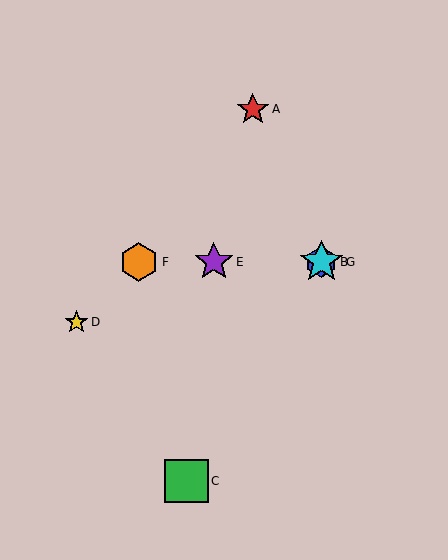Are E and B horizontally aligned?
Yes, both are at y≈262.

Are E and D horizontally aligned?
No, E is at y≈262 and D is at y≈322.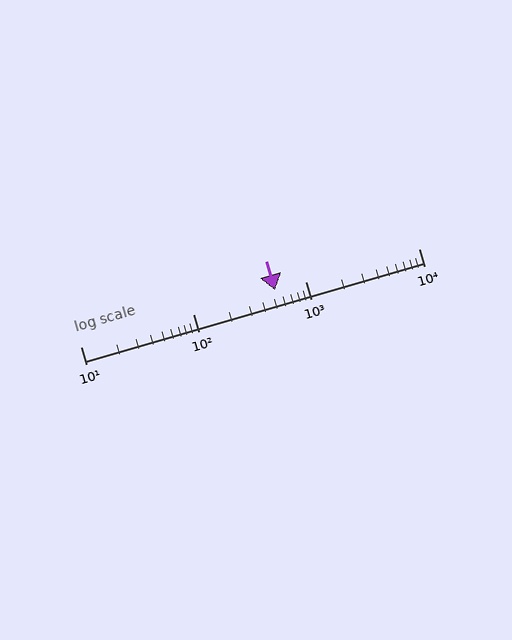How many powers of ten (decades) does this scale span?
The scale spans 3 decades, from 10 to 10000.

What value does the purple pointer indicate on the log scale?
The pointer indicates approximately 530.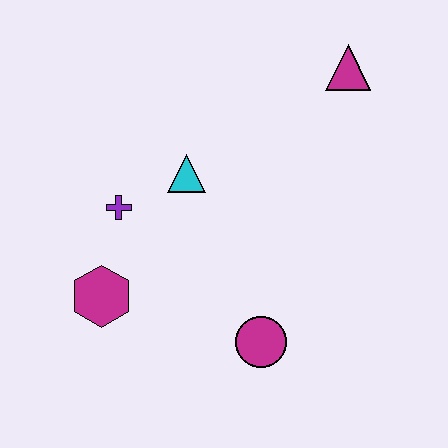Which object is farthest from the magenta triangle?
The magenta hexagon is farthest from the magenta triangle.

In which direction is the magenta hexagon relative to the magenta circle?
The magenta hexagon is to the left of the magenta circle.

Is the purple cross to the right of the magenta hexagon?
Yes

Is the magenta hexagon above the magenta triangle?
No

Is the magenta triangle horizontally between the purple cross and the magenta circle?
No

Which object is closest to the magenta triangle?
The cyan triangle is closest to the magenta triangle.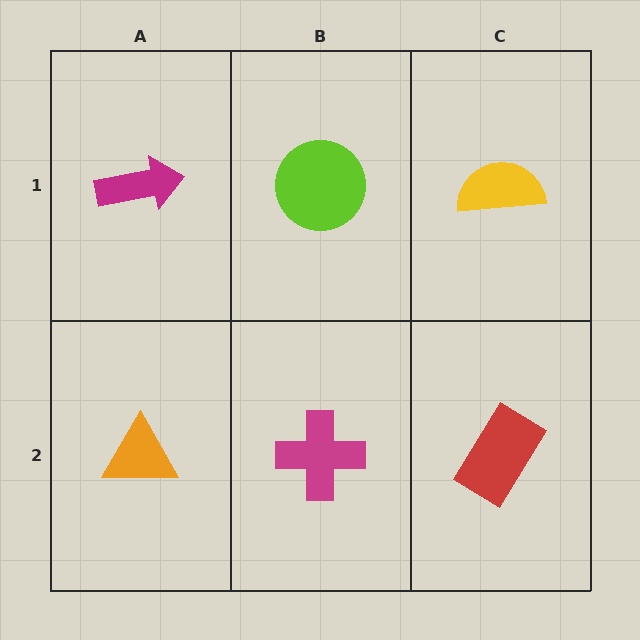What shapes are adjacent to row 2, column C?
A yellow semicircle (row 1, column C), a magenta cross (row 2, column B).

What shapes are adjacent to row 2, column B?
A lime circle (row 1, column B), an orange triangle (row 2, column A), a red rectangle (row 2, column C).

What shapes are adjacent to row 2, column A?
A magenta arrow (row 1, column A), a magenta cross (row 2, column B).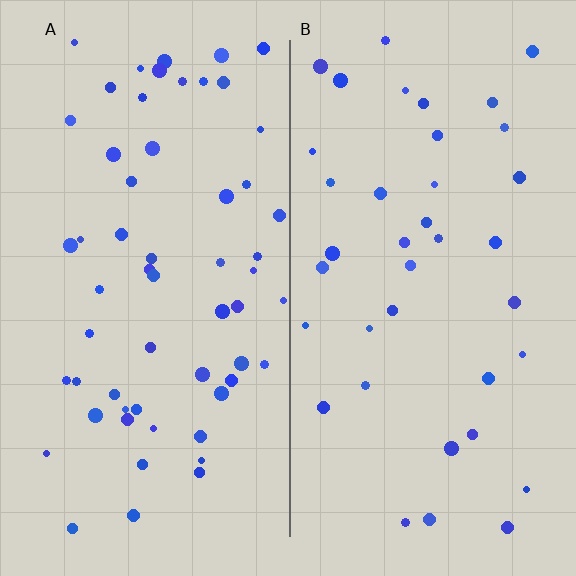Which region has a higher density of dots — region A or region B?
A (the left).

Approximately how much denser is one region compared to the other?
Approximately 1.5× — region A over region B.